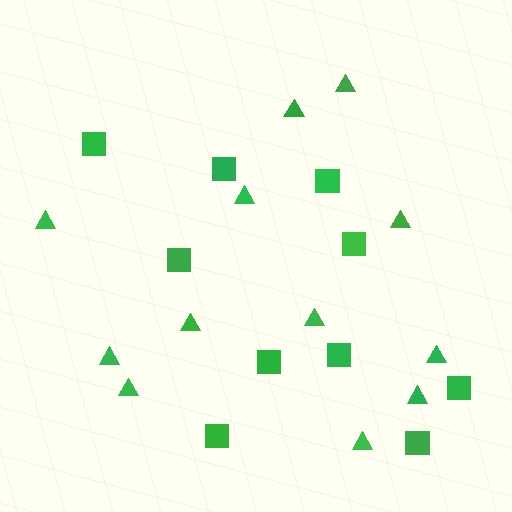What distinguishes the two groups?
There are 2 groups: one group of squares (10) and one group of triangles (12).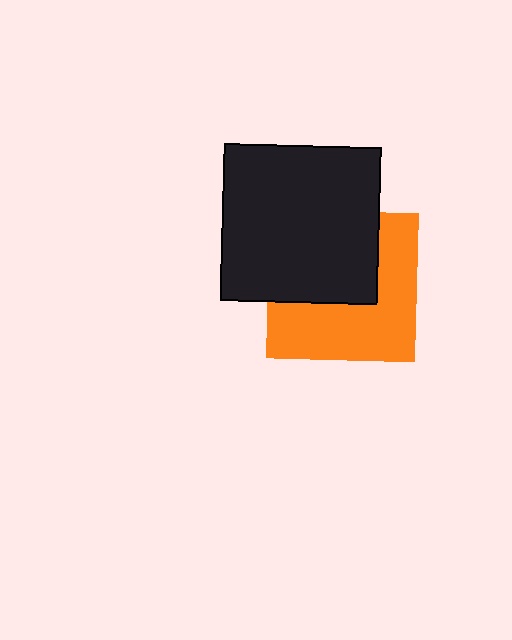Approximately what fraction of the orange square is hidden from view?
Roughly 46% of the orange square is hidden behind the black square.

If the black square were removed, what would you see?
You would see the complete orange square.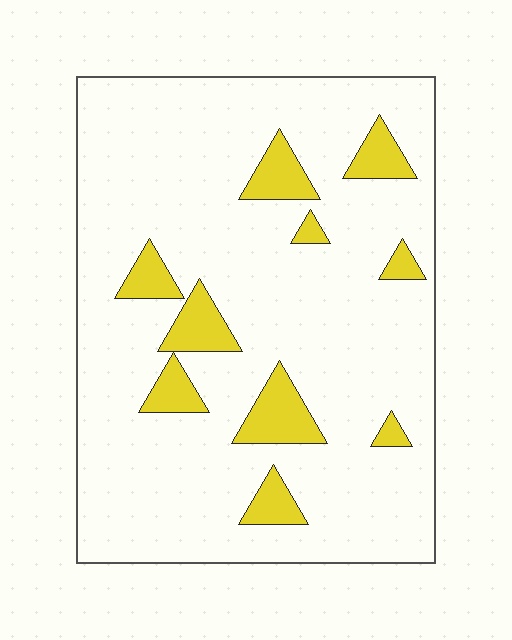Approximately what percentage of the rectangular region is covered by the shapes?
Approximately 15%.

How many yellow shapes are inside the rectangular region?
10.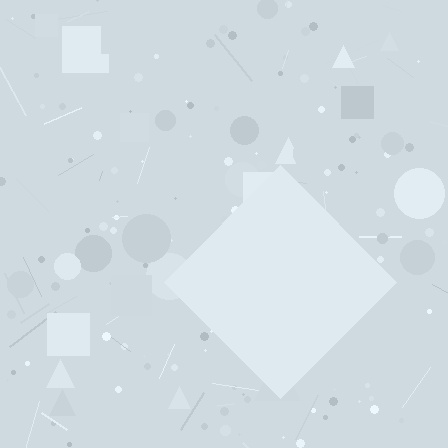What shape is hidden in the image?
A diamond is hidden in the image.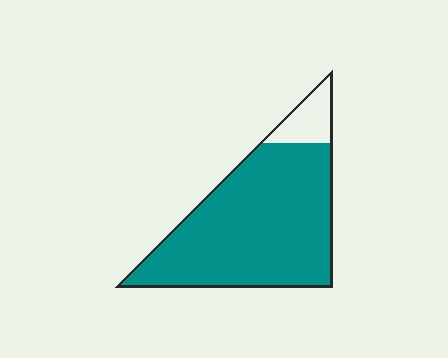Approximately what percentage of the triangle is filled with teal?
Approximately 90%.